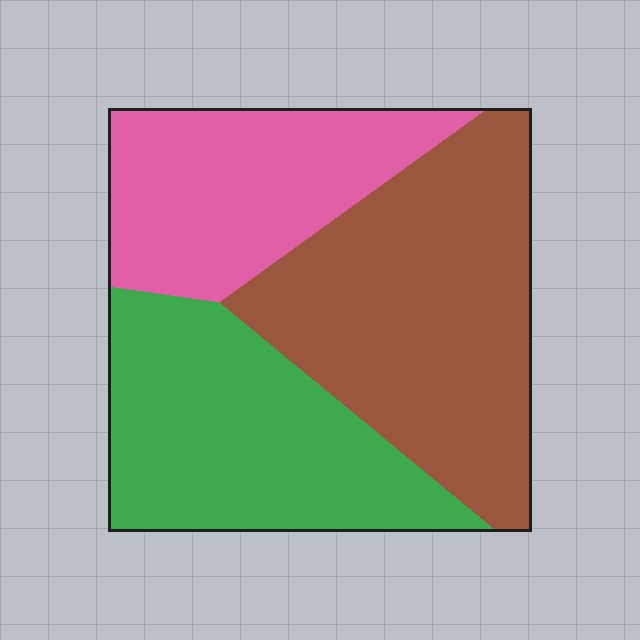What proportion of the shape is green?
Green takes up between a sixth and a third of the shape.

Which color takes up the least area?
Pink, at roughly 25%.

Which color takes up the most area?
Brown, at roughly 40%.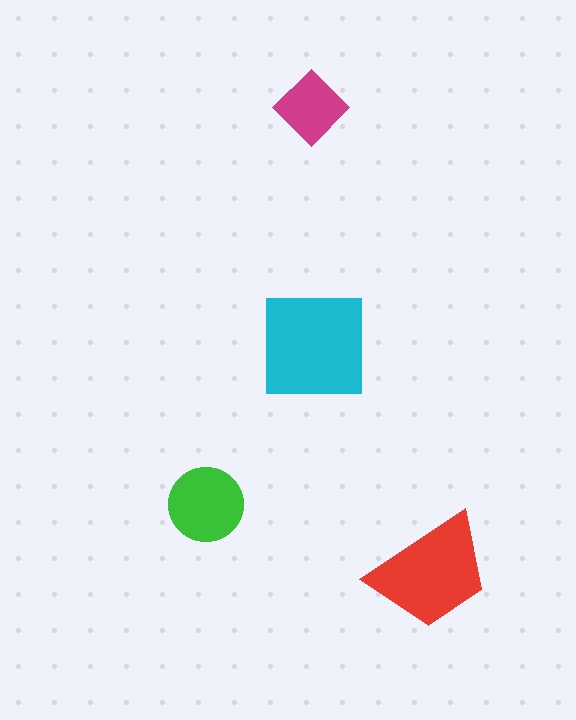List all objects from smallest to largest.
The magenta diamond, the green circle, the red trapezoid, the cyan square.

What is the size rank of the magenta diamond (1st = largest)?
4th.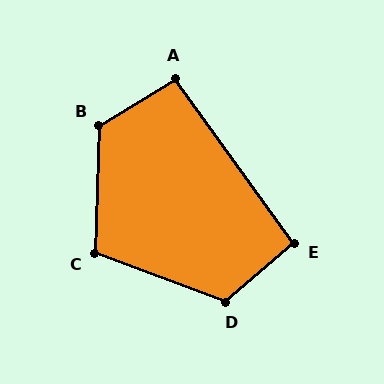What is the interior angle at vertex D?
Approximately 119 degrees (obtuse).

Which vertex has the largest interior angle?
B, at approximately 123 degrees.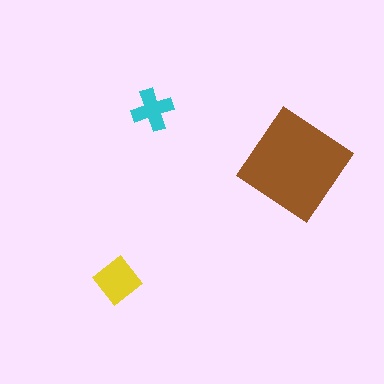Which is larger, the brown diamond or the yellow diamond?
The brown diamond.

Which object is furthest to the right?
The brown diamond is rightmost.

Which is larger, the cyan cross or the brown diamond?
The brown diamond.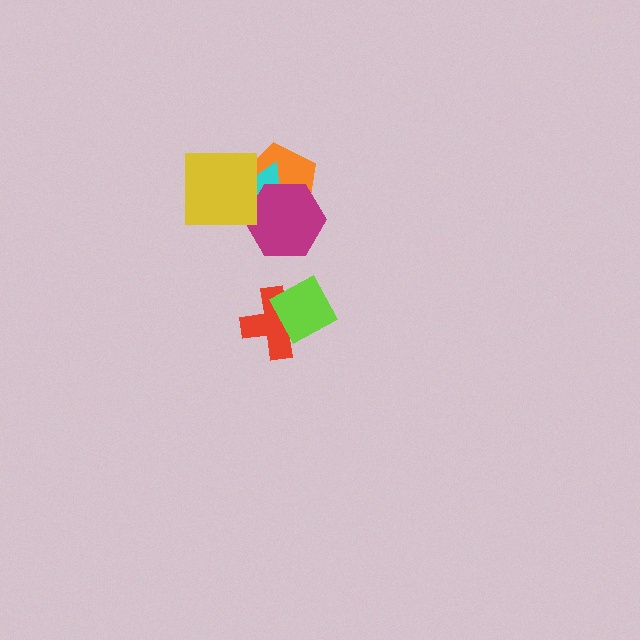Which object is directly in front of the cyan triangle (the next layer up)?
The magenta hexagon is directly in front of the cyan triangle.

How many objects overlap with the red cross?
1 object overlaps with the red cross.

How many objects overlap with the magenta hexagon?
2 objects overlap with the magenta hexagon.